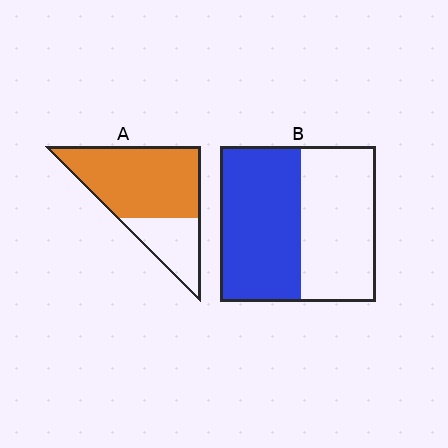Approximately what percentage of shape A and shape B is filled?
A is approximately 70% and B is approximately 50%.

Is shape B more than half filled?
Roughly half.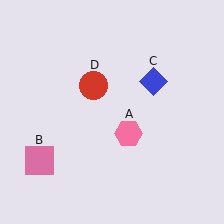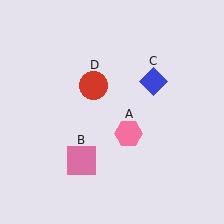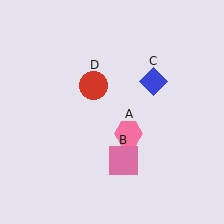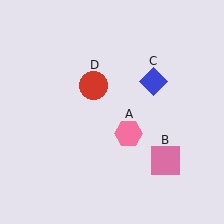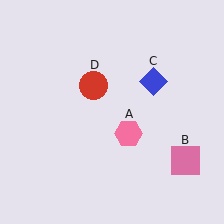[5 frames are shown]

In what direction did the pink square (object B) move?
The pink square (object B) moved right.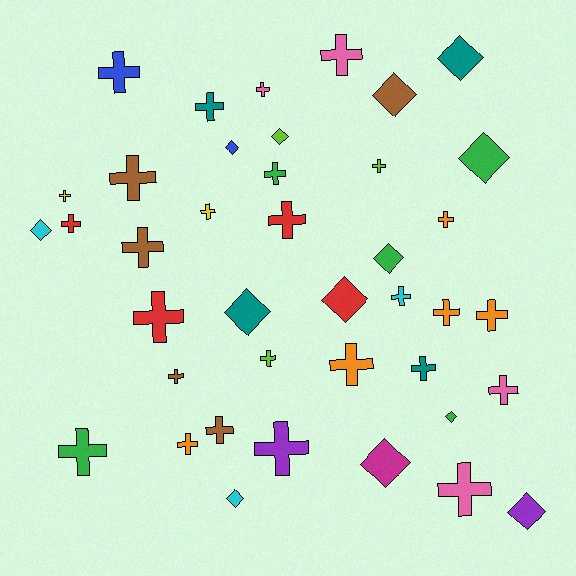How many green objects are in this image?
There are 5 green objects.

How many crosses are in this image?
There are 27 crosses.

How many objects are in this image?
There are 40 objects.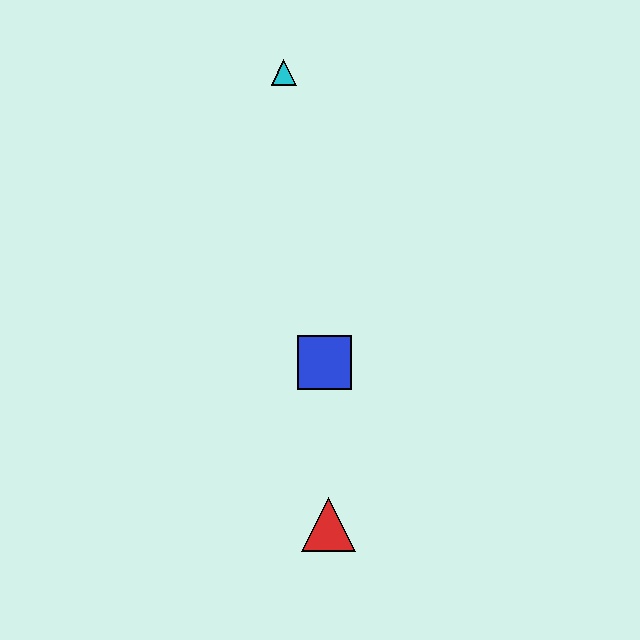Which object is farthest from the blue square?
The cyan triangle is farthest from the blue square.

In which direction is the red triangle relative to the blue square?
The red triangle is below the blue square.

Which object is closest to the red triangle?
The blue square is closest to the red triangle.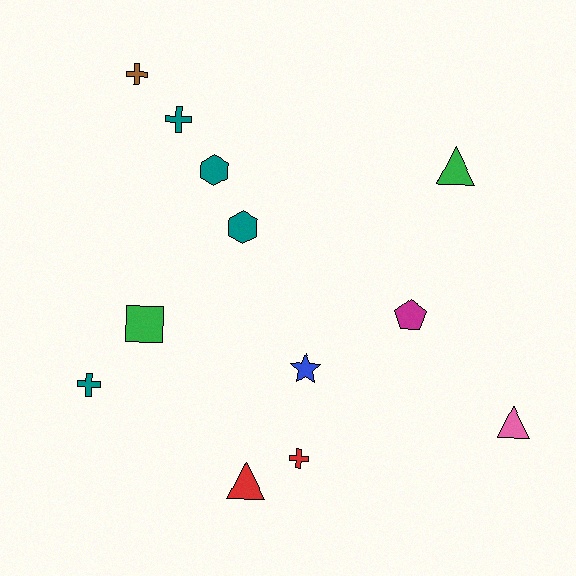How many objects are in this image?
There are 12 objects.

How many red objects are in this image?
There are 2 red objects.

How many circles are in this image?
There are no circles.